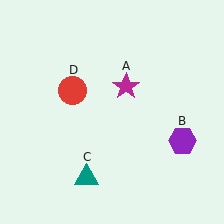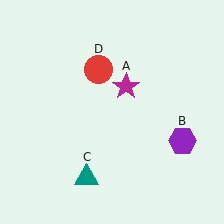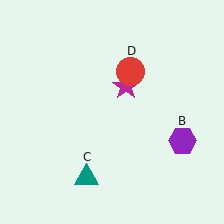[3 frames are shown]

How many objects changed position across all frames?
1 object changed position: red circle (object D).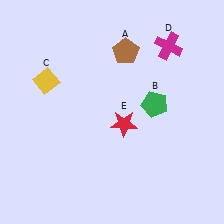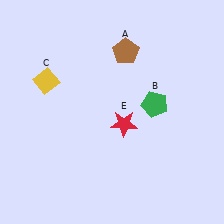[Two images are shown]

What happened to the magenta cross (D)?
The magenta cross (D) was removed in Image 2. It was in the top-right area of Image 1.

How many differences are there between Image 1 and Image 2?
There is 1 difference between the two images.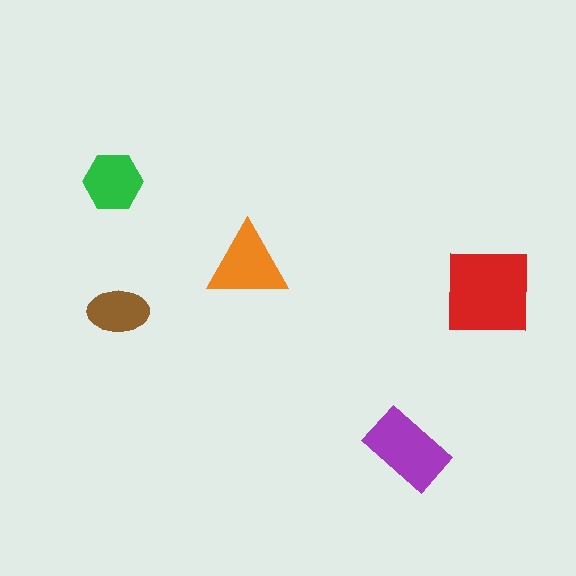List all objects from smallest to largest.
The brown ellipse, the green hexagon, the orange triangle, the purple rectangle, the red square.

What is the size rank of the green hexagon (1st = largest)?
4th.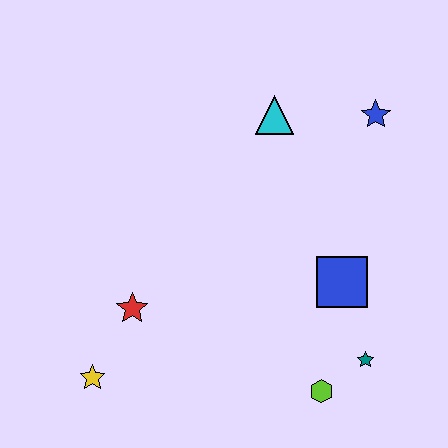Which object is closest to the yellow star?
The red star is closest to the yellow star.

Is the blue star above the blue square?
Yes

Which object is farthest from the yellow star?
The blue star is farthest from the yellow star.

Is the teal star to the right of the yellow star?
Yes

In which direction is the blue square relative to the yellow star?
The blue square is to the right of the yellow star.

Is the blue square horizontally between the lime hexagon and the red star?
No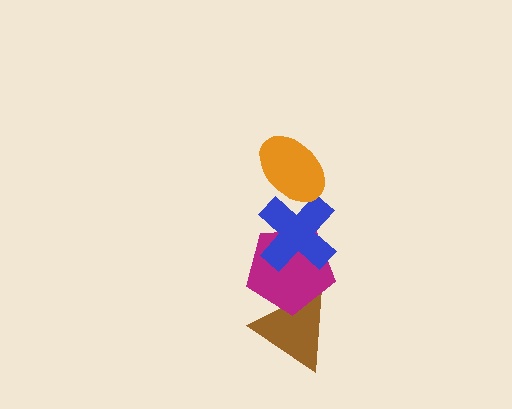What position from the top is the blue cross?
The blue cross is 2nd from the top.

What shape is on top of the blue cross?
The orange ellipse is on top of the blue cross.